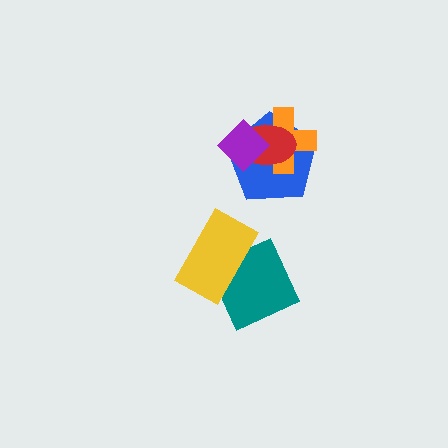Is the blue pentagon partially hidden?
Yes, it is partially covered by another shape.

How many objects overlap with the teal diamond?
1 object overlaps with the teal diamond.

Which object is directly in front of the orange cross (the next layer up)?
The red ellipse is directly in front of the orange cross.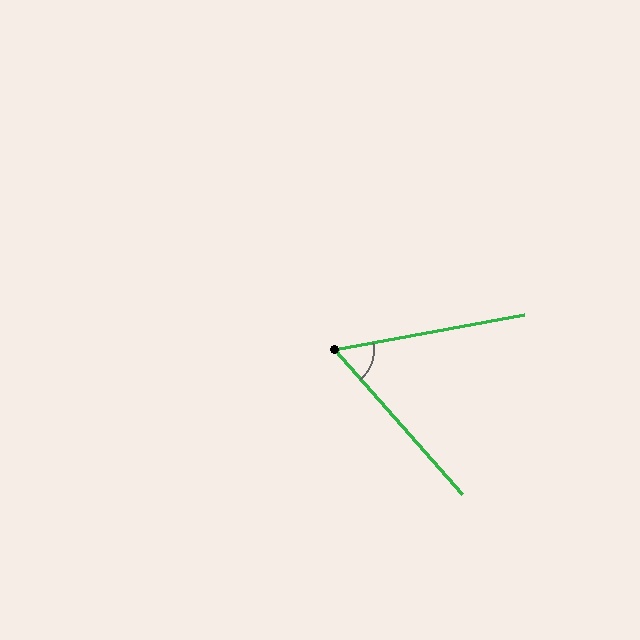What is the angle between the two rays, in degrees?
Approximately 59 degrees.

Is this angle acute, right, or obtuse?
It is acute.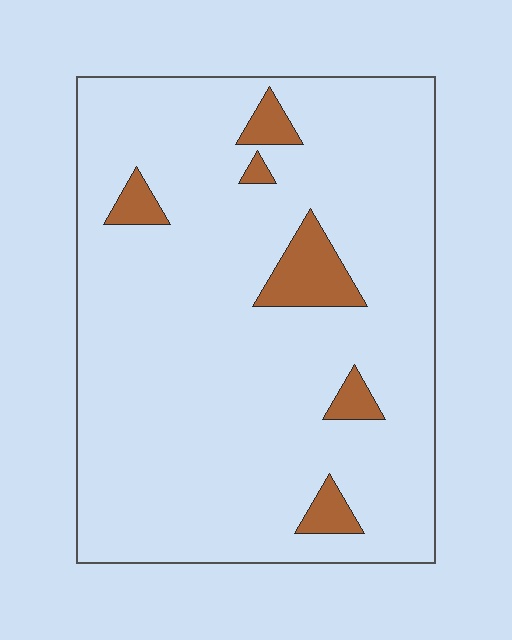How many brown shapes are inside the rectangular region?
6.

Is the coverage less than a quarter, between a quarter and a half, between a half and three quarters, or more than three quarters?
Less than a quarter.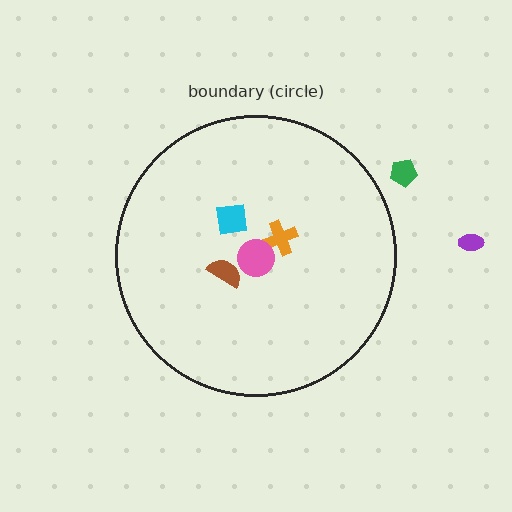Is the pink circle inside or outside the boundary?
Inside.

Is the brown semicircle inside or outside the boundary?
Inside.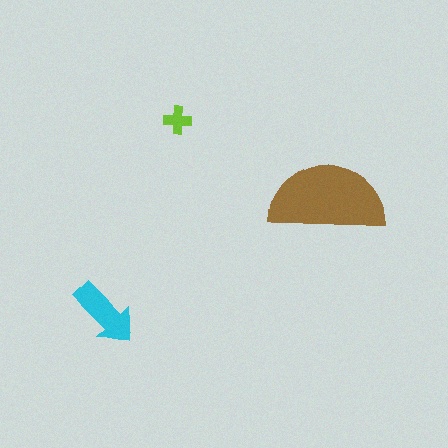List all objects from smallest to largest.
The lime cross, the cyan arrow, the brown semicircle.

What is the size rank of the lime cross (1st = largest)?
3rd.